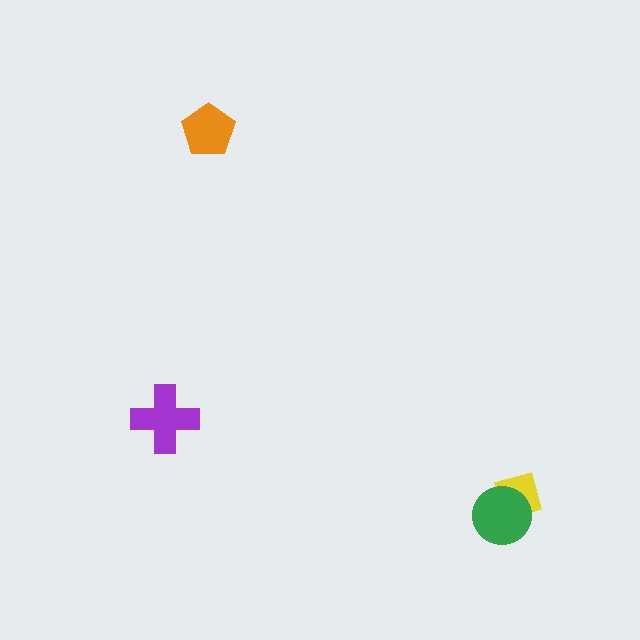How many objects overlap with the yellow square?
1 object overlaps with the yellow square.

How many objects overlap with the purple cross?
0 objects overlap with the purple cross.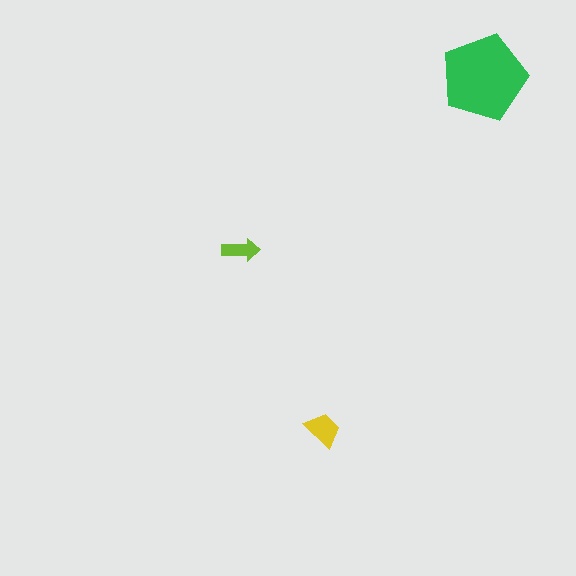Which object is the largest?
The green pentagon.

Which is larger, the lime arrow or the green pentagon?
The green pentagon.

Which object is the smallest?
The lime arrow.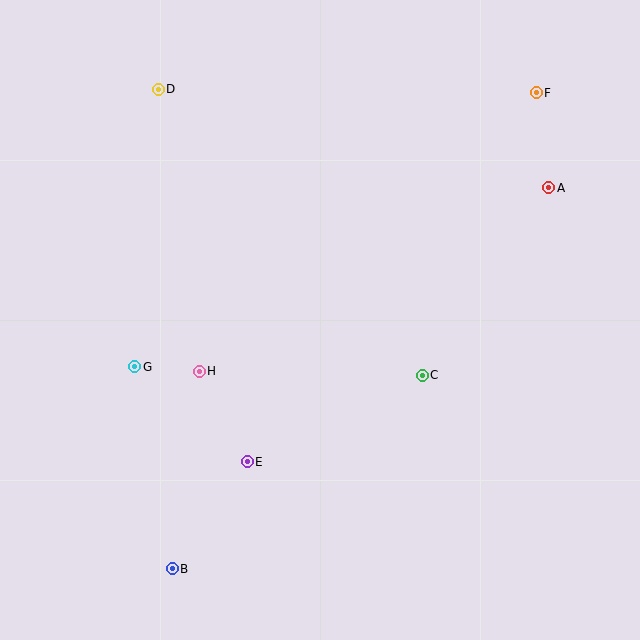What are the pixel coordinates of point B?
Point B is at (172, 569).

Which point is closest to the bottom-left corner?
Point B is closest to the bottom-left corner.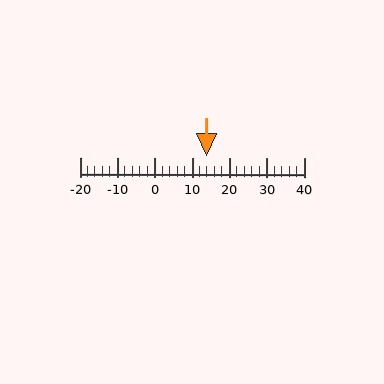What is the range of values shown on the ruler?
The ruler shows values from -20 to 40.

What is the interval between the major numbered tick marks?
The major tick marks are spaced 10 units apart.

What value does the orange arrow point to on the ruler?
The orange arrow points to approximately 14.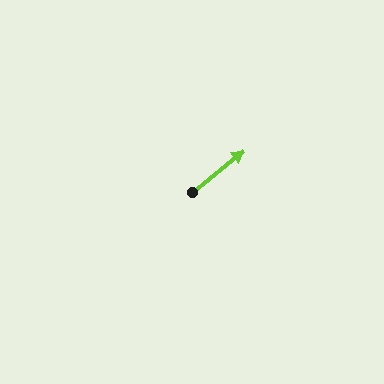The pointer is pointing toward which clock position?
Roughly 2 o'clock.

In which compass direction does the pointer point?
Northeast.